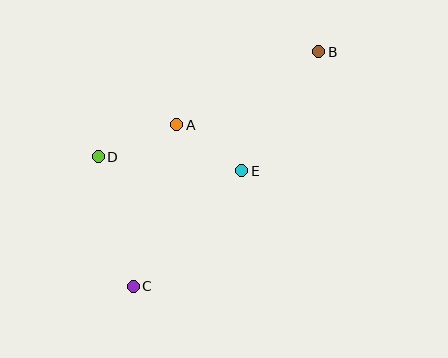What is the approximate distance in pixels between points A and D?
The distance between A and D is approximately 84 pixels.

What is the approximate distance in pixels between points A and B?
The distance between A and B is approximately 160 pixels.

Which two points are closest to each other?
Points A and E are closest to each other.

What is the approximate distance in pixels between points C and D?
The distance between C and D is approximately 134 pixels.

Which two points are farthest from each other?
Points B and C are farthest from each other.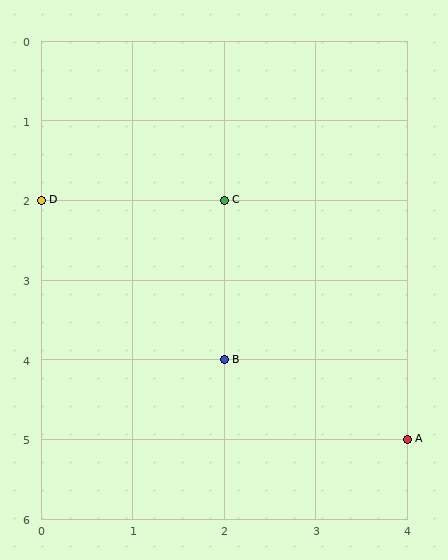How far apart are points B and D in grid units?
Points B and D are 2 columns and 2 rows apart (about 2.8 grid units diagonally).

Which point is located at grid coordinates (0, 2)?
Point D is at (0, 2).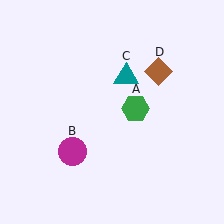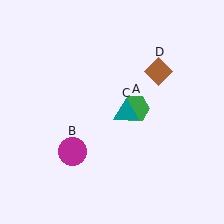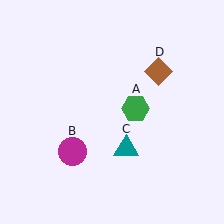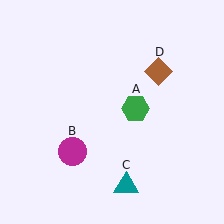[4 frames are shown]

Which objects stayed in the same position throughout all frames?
Green hexagon (object A) and magenta circle (object B) and brown diamond (object D) remained stationary.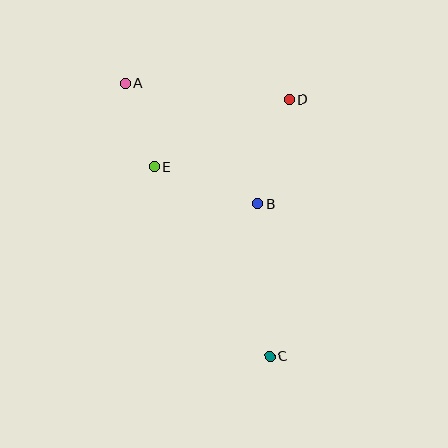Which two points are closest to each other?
Points A and E are closest to each other.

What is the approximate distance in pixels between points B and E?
The distance between B and E is approximately 110 pixels.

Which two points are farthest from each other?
Points A and C are farthest from each other.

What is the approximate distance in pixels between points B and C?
The distance between B and C is approximately 153 pixels.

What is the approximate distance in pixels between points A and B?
The distance between A and B is approximately 179 pixels.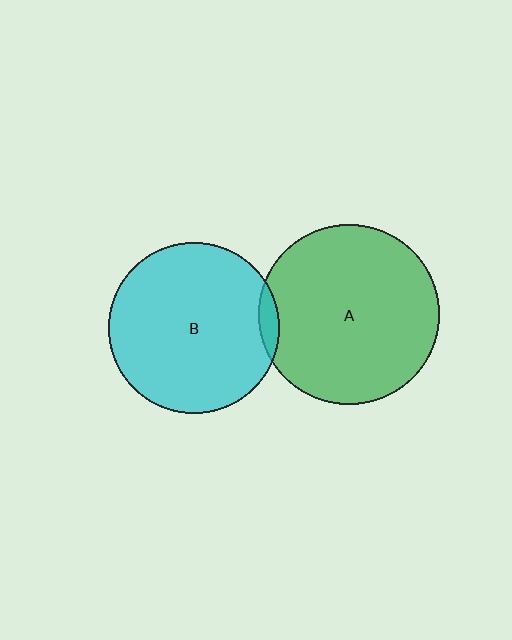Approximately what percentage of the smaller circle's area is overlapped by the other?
Approximately 5%.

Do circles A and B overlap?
Yes.